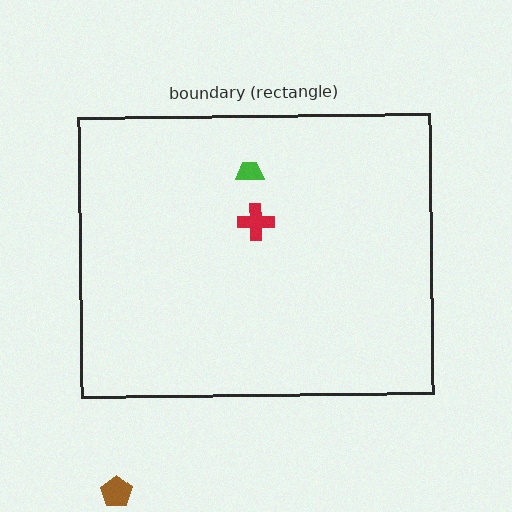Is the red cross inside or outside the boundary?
Inside.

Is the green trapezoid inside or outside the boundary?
Inside.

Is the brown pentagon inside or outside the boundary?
Outside.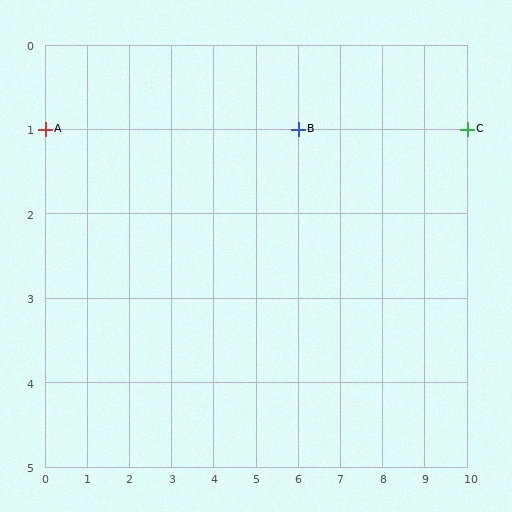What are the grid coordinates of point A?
Point A is at grid coordinates (0, 1).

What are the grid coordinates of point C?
Point C is at grid coordinates (10, 1).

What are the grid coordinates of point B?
Point B is at grid coordinates (6, 1).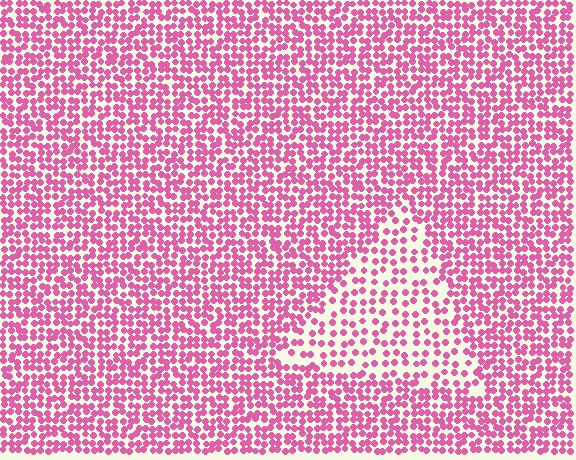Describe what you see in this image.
The image contains small pink elements arranged at two different densities. A triangle-shaped region is visible where the elements are less densely packed than the surrounding area.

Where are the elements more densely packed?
The elements are more densely packed outside the triangle boundary.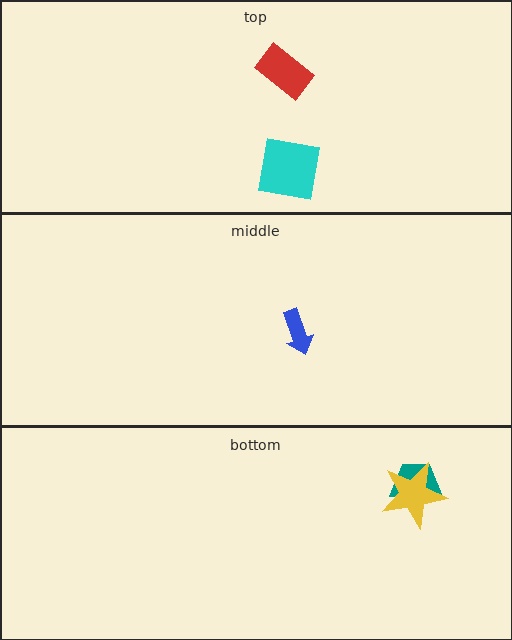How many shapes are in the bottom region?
2.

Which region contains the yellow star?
The bottom region.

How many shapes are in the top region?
2.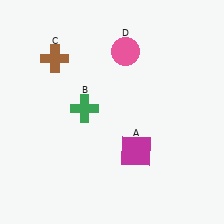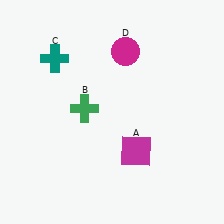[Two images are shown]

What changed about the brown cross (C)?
In Image 1, C is brown. In Image 2, it changed to teal.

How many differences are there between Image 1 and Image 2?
There are 2 differences between the two images.